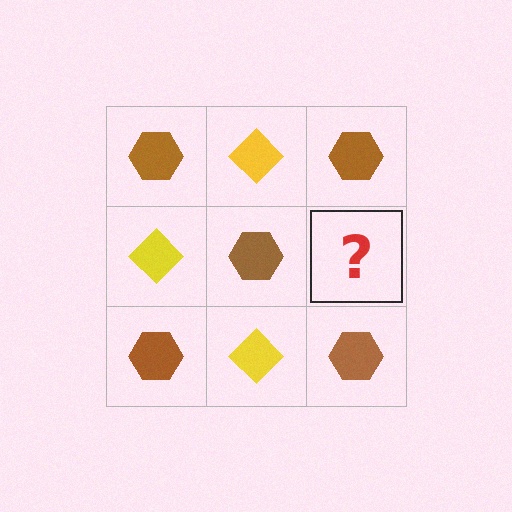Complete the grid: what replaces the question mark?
The question mark should be replaced with a yellow diamond.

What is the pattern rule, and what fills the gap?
The rule is that it alternates brown hexagon and yellow diamond in a checkerboard pattern. The gap should be filled with a yellow diamond.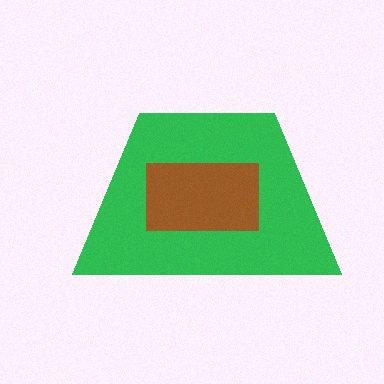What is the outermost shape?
The green trapezoid.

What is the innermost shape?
The brown rectangle.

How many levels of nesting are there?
2.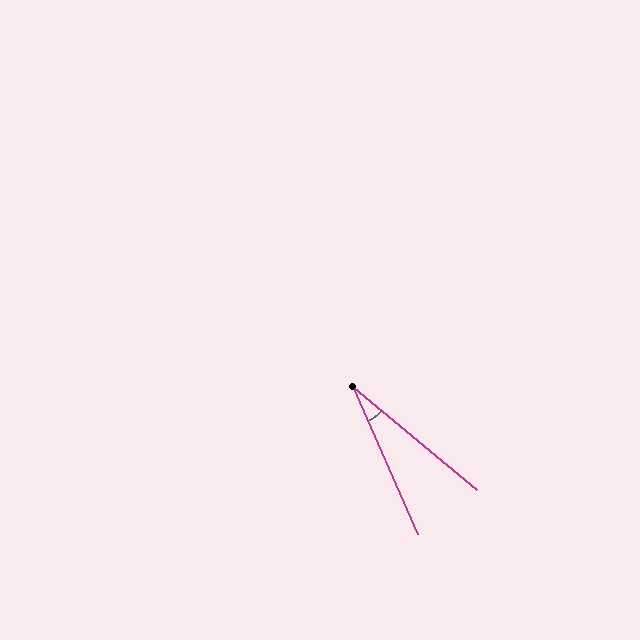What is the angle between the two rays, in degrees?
Approximately 26 degrees.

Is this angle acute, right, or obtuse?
It is acute.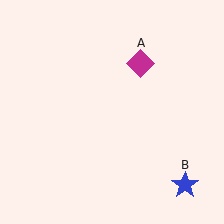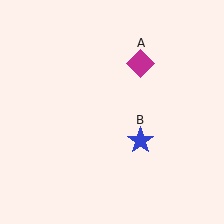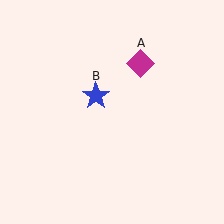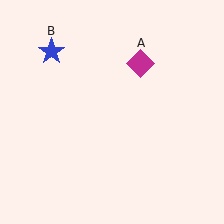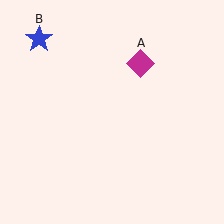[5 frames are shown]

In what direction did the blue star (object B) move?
The blue star (object B) moved up and to the left.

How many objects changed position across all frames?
1 object changed position: blue star (object B).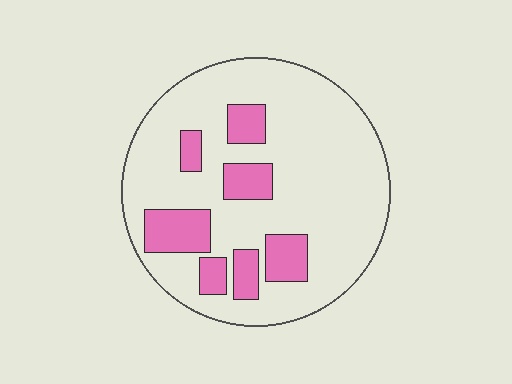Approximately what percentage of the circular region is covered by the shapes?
Approximately 20%.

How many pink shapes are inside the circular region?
7.